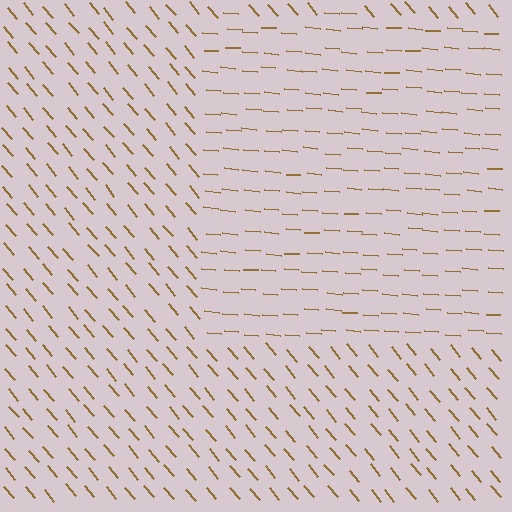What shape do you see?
I see a rectangle.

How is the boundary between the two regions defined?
The boundary is defined purely by a change in line orientation (approximately 45 degrees difference). All lines are the same color and thickness.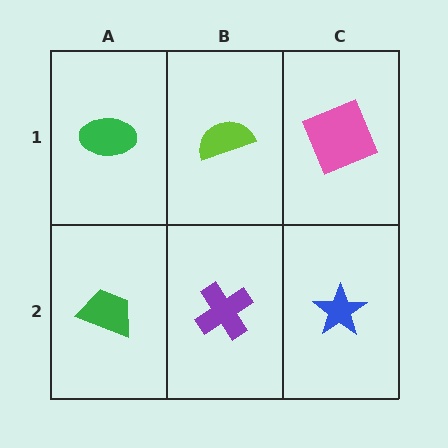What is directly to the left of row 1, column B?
A green ellipse.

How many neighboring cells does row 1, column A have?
2.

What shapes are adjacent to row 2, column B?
A lime semicircle (row 1, column B), a green trapezoid (row 2, column A), a blue star (row 2, column C).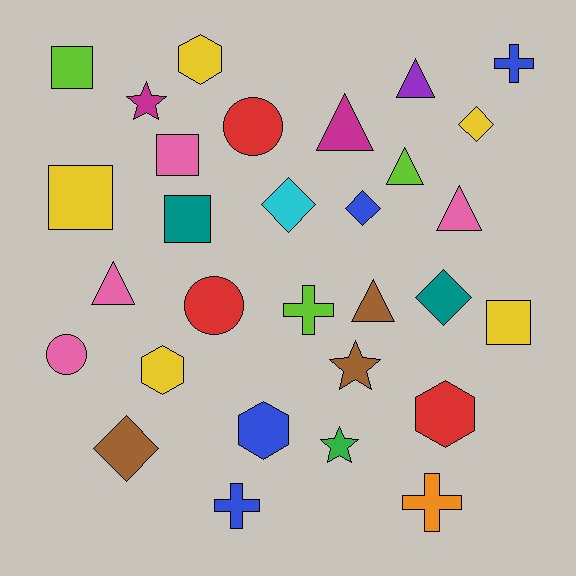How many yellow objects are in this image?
There are 5 yellow objects.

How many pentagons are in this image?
There are no pentagons.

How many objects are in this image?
There are 30 objects.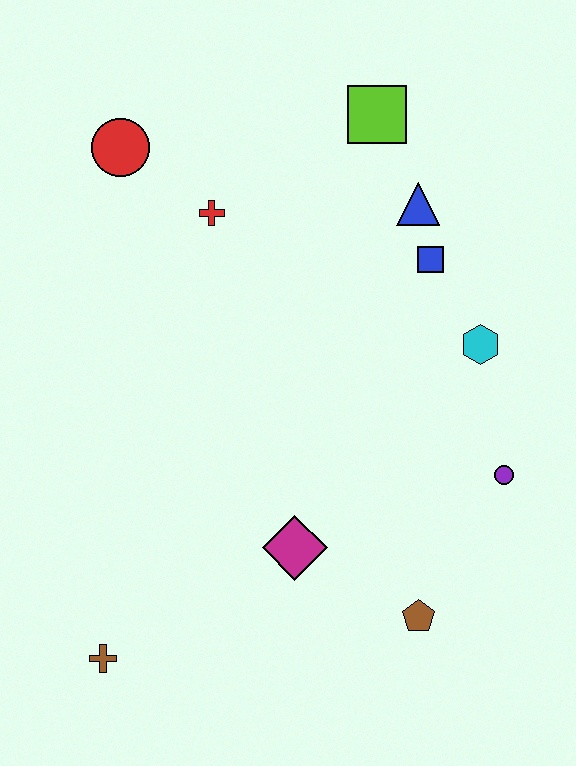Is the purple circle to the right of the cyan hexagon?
Yes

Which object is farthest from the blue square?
The brown cross is farthest from the blue square.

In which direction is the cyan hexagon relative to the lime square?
The cyan hexagon is below the lime square.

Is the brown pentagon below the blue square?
Yes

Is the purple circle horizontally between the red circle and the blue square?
No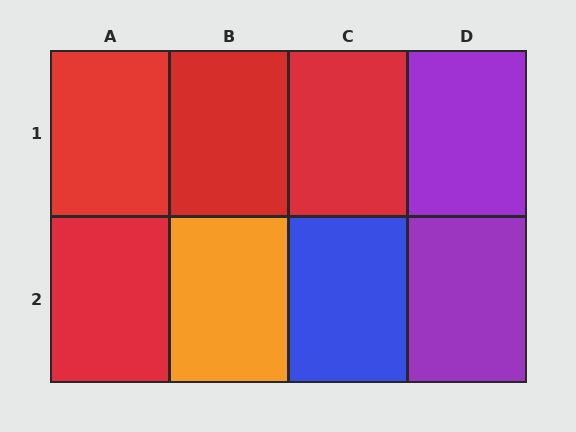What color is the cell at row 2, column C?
Blue.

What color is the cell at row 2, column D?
Purple.